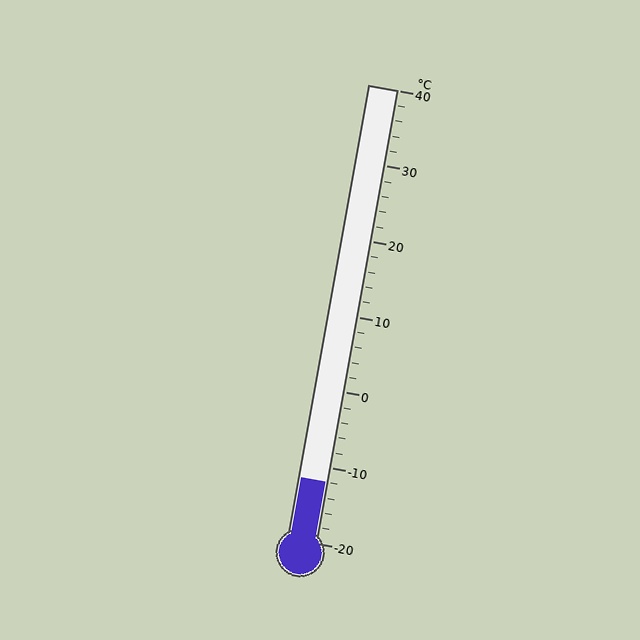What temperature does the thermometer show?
The thermometer shows approximately -12°C.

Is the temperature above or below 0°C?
The temperature is below 0°C.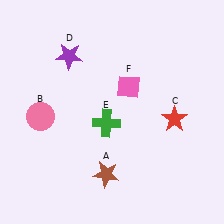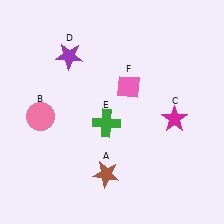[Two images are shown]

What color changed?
The star (C) changed from red in Image 1 to magenta in Image 2.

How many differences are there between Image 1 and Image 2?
There is 1 difference between the two images.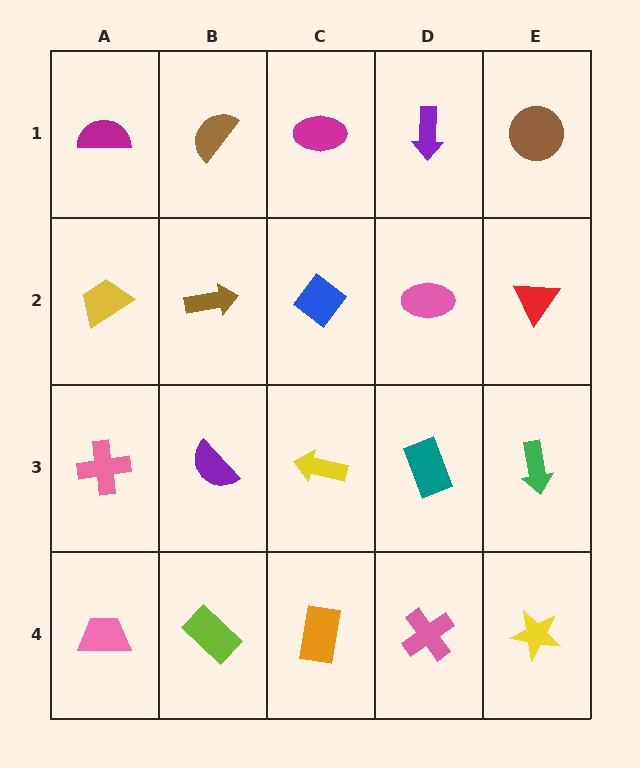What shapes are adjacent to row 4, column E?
A green arrow (row 3, column E), a pink cross (row 4, column D).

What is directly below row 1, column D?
A pink ellipse.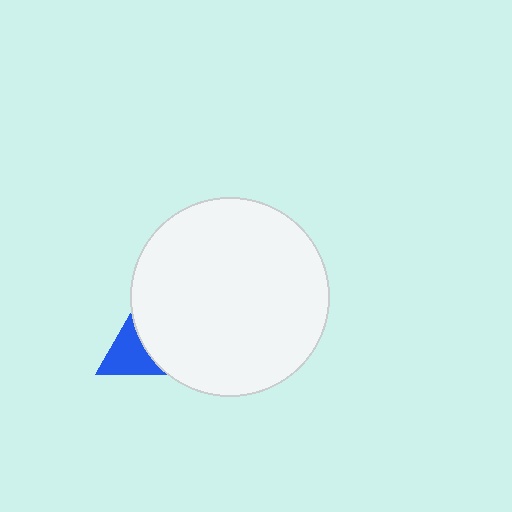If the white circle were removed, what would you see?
You would see the complete blue triangle.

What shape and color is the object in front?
The object in front is a white circle.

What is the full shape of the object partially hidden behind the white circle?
The partially hidden object is a blue triangle.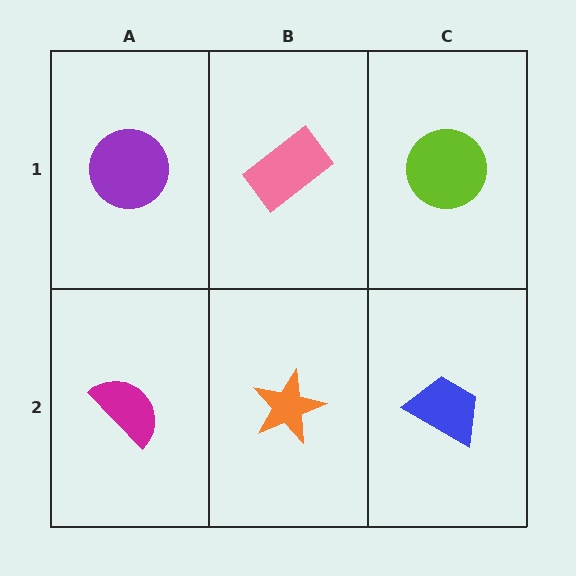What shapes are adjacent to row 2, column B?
A pink rectangle (row 1, column B), a magenta semicircle (row 2, column A), a blue trapezoid (row 2, column C).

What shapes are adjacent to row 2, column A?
A purple circle (row 1, column A), an orange star (row 2, column B).